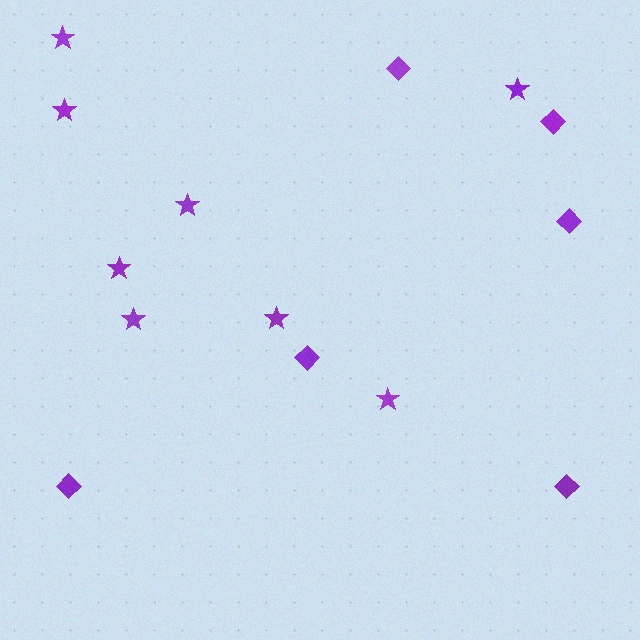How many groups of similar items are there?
There are 2 groups: one group of stars (8) and one group of diamonds (6).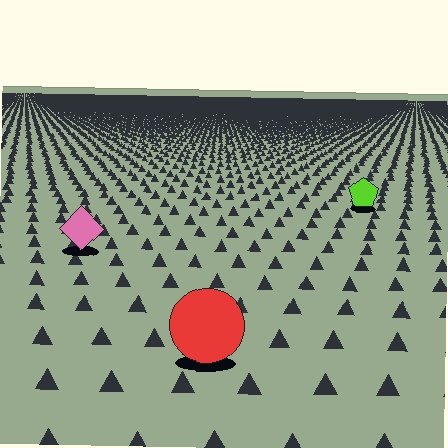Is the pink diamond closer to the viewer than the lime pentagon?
Yes. The pink diamond is closer — you can tell from the texture gradient: the ground texture is coarser near it.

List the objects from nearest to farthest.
From nearest to farthest: the red circle, the pink diamond, the lime pentagon.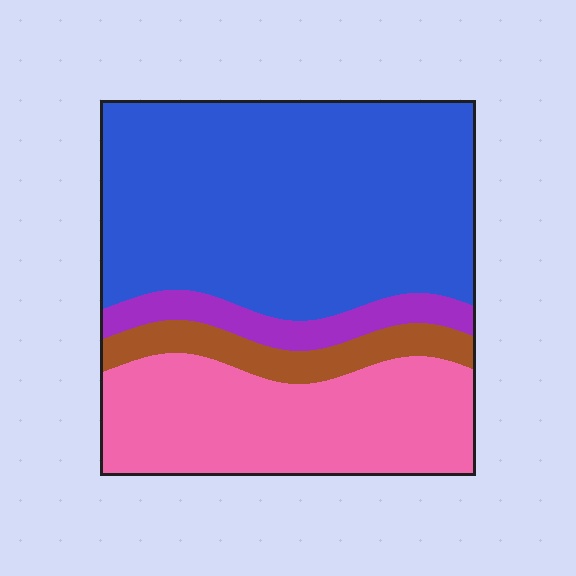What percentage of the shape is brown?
Brown covers roughly 10% of the shape.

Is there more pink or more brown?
Pink.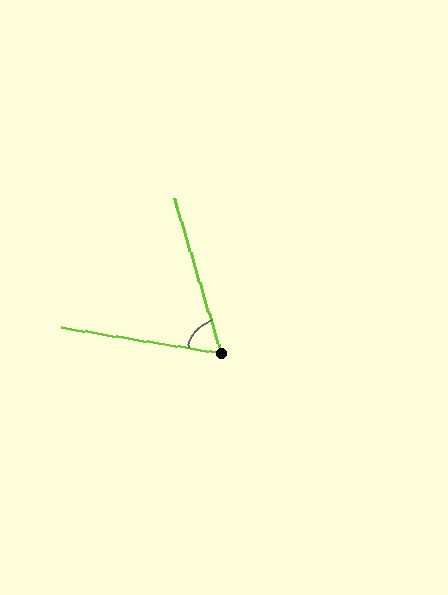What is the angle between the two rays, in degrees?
Approximately 64 degrees.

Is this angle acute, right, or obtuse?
It is acute.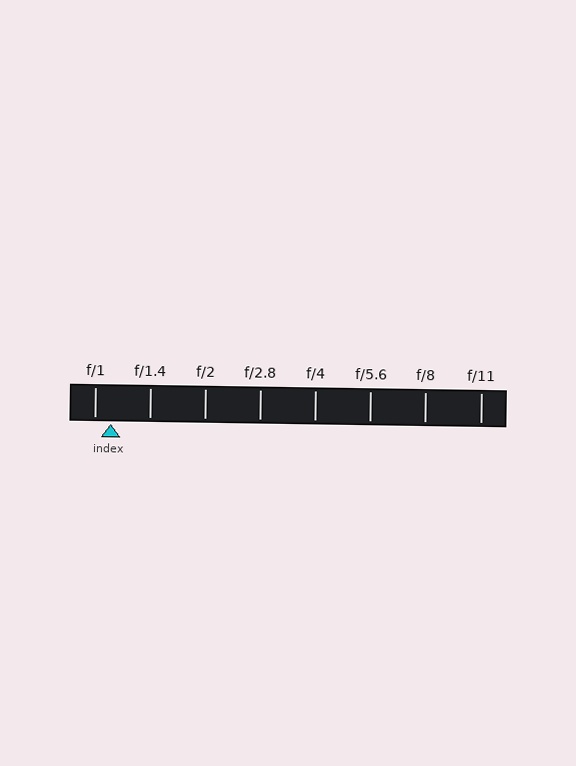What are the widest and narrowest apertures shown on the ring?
The widest aperture shown is f/1 and the narrowest is f/11.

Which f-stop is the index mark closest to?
The index mark is closest to f/1.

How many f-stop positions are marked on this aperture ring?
There are 8 f-stop positions marked.